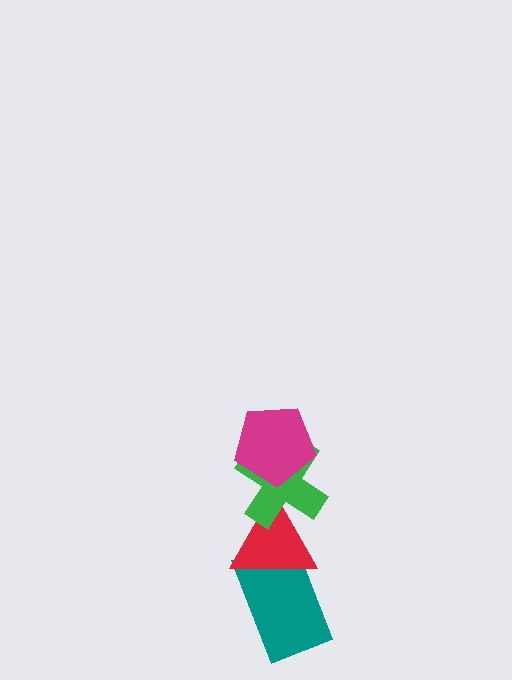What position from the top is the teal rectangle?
The teal rectangle is 4th from the top.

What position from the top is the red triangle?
The red triangle is 3rd from the top.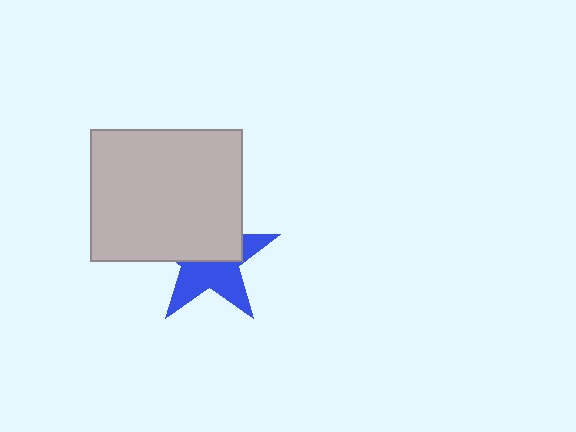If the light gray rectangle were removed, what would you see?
You would see the complete blue star.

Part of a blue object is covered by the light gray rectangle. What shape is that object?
It is a star.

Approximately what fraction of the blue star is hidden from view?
Roughly 50% of the blue star is hidden behind the light gray rectangle.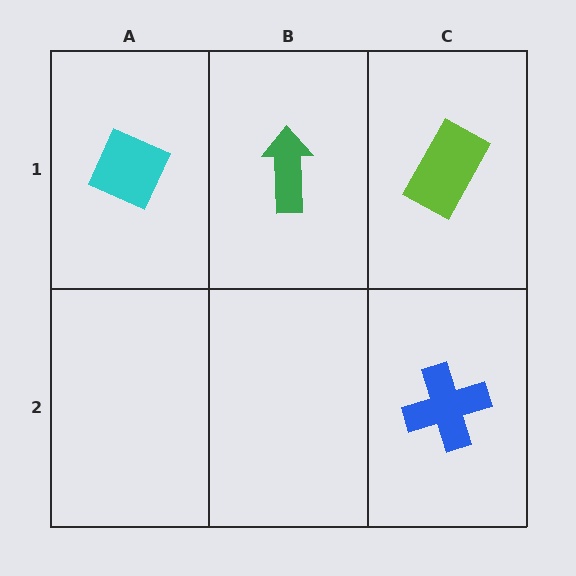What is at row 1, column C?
A lime rectangle.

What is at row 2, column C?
A blue cross.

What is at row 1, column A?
A cyan diamond.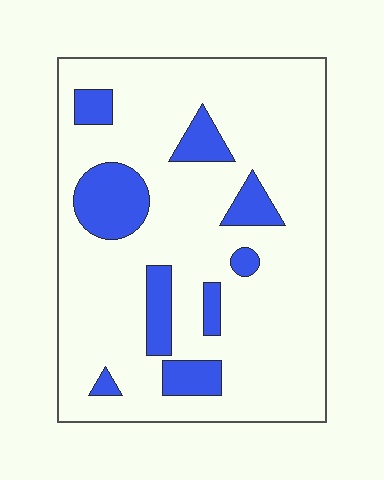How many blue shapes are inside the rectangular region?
9.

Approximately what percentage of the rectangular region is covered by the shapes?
Approximately 15%.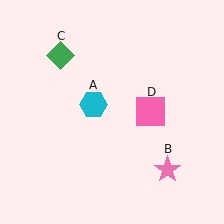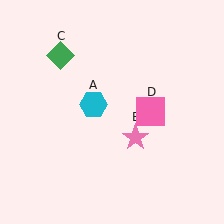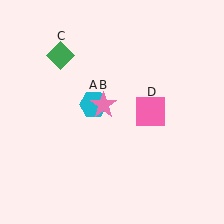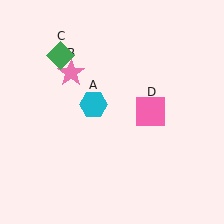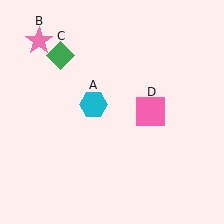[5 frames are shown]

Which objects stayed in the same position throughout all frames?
Cyan hexagon (object A) and green diamond (object C) and pink square (object D) remained stationary.